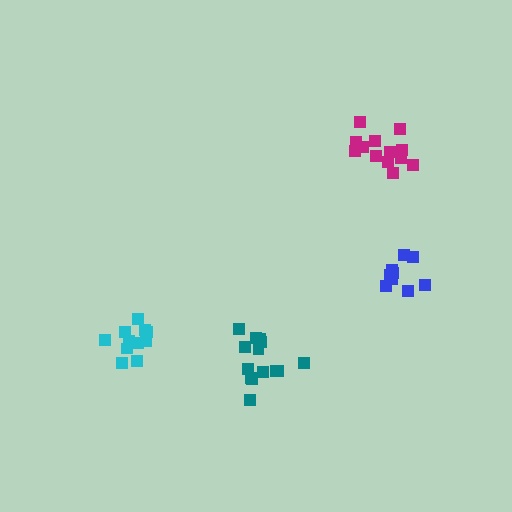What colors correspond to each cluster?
The clusters are colored: cyan, teal, blue, magenta.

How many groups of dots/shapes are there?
There are 4 groups.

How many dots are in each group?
Group 1: 11 dots, Group 2: 14 dots, Group 3: 9 dots, Group 4: 14 dots (48 total).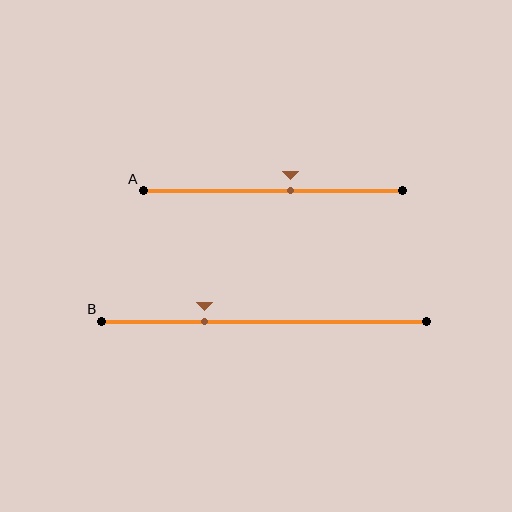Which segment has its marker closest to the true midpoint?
Segment A has its marker closest to the true midpoint.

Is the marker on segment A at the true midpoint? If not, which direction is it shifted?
No, the marker on segment A is shifted to the right by about 7% of the segment length.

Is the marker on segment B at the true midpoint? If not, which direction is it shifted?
No, the marker on segment B is shifted to the left by about 18% of the segment length.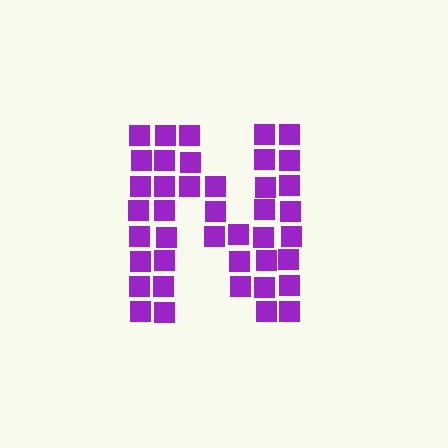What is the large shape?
The large shape is the letter N.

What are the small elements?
The small elements are squares.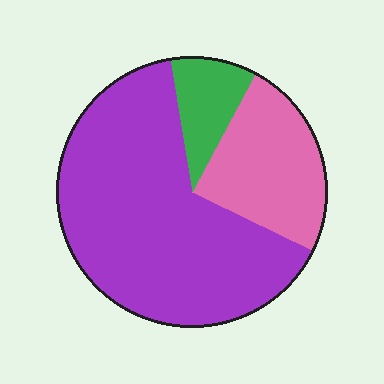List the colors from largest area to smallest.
From largest to smallest: purple, pink, green.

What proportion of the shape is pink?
Pink takes up about one quarter (1/4) of the shape.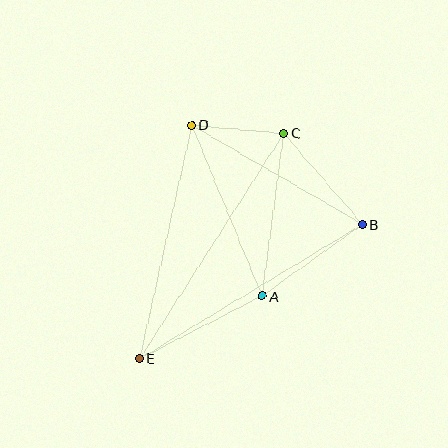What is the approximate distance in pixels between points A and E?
The distance between A and E is approximately 138 pixels.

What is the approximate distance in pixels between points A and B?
The distance between A and B is approximately 123 pixels.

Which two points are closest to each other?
Points C and D are closest to each other.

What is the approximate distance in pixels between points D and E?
The distance between D and E is approximately 239 pixels.